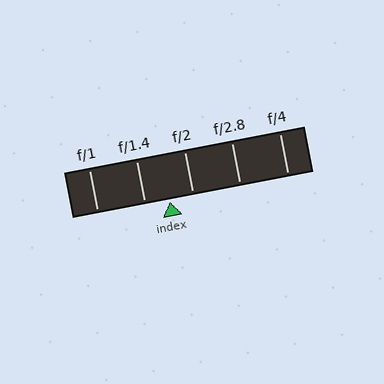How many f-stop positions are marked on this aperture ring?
There are 5 f-stop positions marked.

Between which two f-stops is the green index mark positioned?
The index mark is between f/1.4 and f/2.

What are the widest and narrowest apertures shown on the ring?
The widest aperture shown is f/1 and the narrowest is f/4.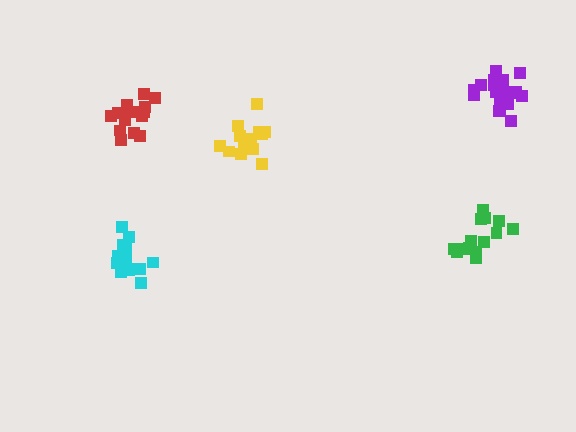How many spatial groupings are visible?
There are 5 spatial groupings.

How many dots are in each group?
Group 1: 15 dots, Group 2: 19 dots, Group 3: 14 dots, Group 4: 15 dots, Group 5: 18 dots (81 total).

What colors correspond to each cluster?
The clusters are colored: red, purple, green, yellow, cyan.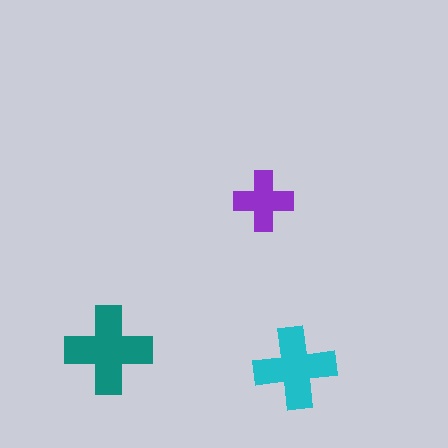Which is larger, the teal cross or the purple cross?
The teal one.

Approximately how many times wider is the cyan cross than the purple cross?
About 1.5 times wider.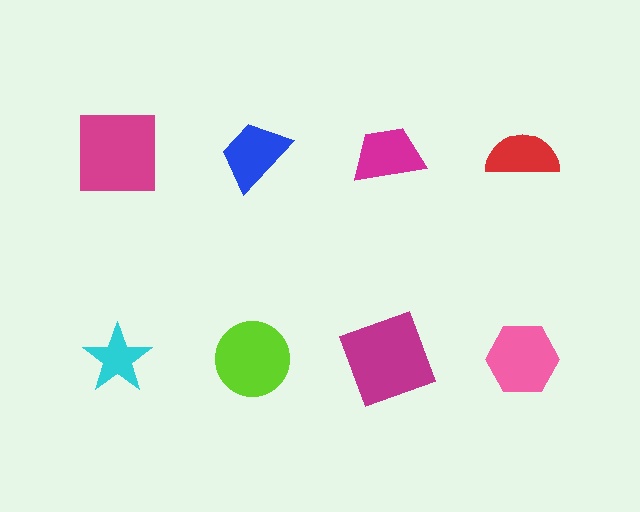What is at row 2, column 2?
A lime circle.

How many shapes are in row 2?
4 shapes.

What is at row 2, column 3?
A magenta square.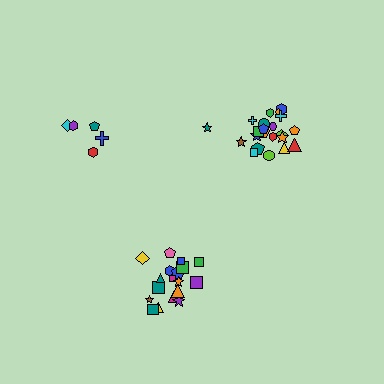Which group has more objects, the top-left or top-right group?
The top-right group.